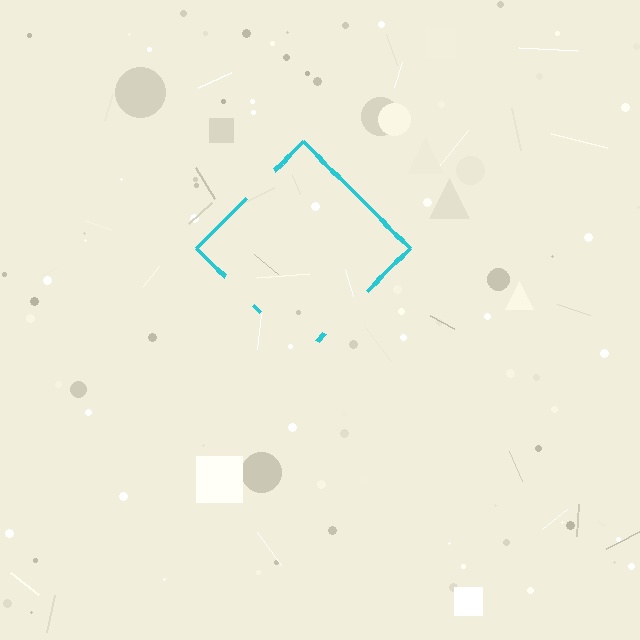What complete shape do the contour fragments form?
The contour fragments form a diamond.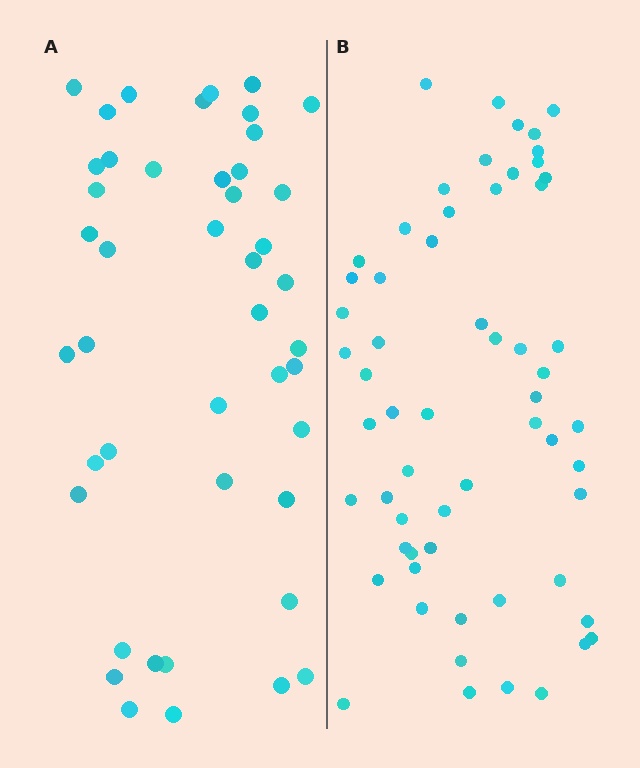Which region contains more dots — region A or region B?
Region B (the right region) has more dots.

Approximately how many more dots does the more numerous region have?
Region B has approximately 15 more dots than region A.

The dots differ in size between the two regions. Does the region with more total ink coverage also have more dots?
No. Region A has more total ink coverage because its dots are larger, but region B actually contains more individual dots. Total area can be misleading — the number of items is what matters here.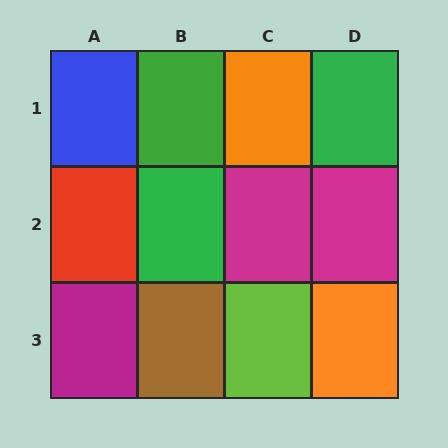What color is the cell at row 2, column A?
Red.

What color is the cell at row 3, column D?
Orange.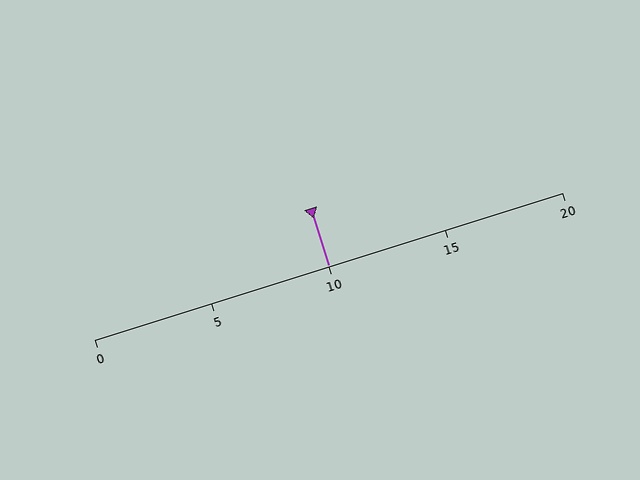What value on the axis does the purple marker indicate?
The marker indicates approximately 10.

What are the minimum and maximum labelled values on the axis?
The axis runs from 0 to 20.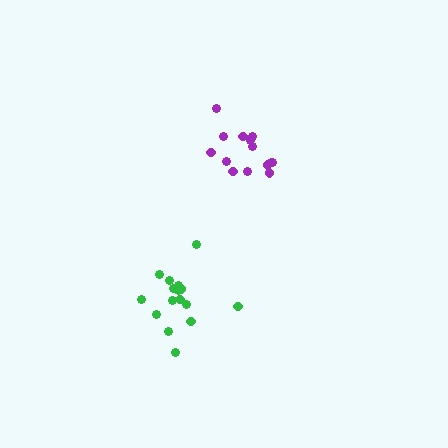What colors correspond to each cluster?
The clusters are colored: purple, green.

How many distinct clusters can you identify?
There are 2 distinct clusters.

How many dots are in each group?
Group 1: 14 dots, Group 2: 16 dots (30 total).